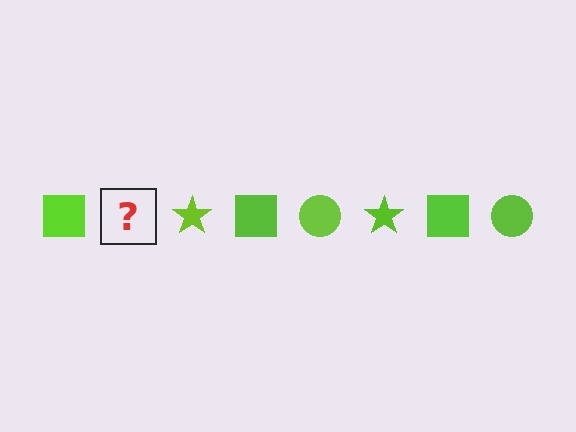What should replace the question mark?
The question mark should be replaced with a lime circle.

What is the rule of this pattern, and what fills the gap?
The rule is that the pattern cycles through square, circle, star shapes in lime. The gap should be filled with a lime circle.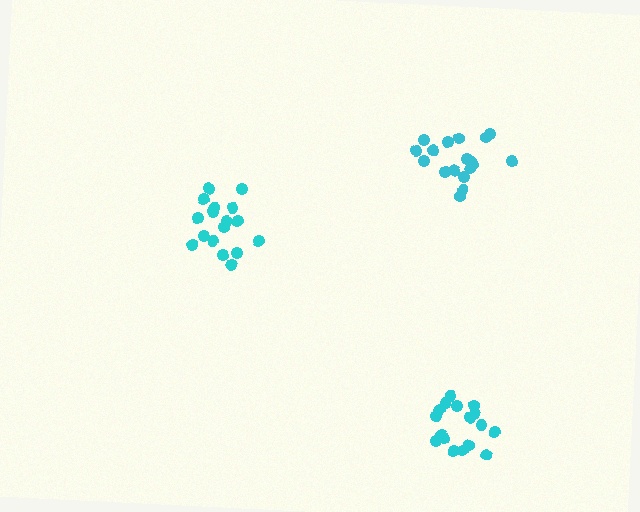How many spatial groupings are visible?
There are 3 spatial groupings.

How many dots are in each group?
Group 1: 19 dots, Group 2: 17 dots, Group 3: 18 dots (54 total).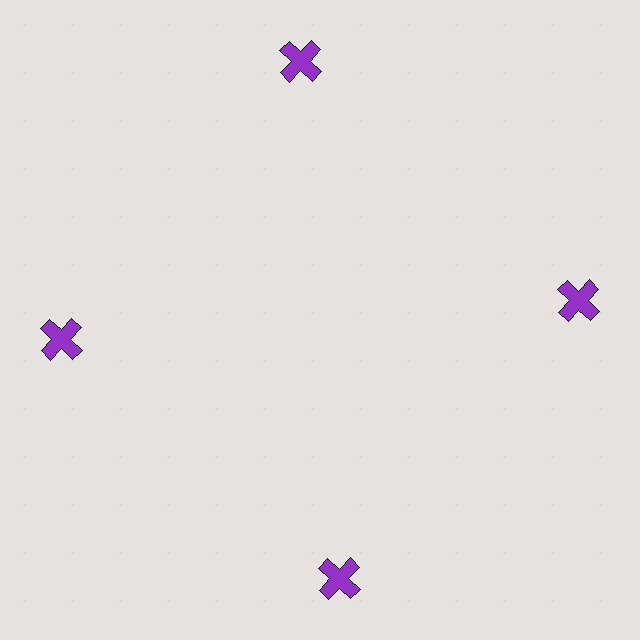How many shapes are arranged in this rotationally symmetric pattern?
There are 4 shapes, arranged in 4 groups of 1.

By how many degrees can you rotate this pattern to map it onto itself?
The pattern maps onto itself every 90 degrees of rotation.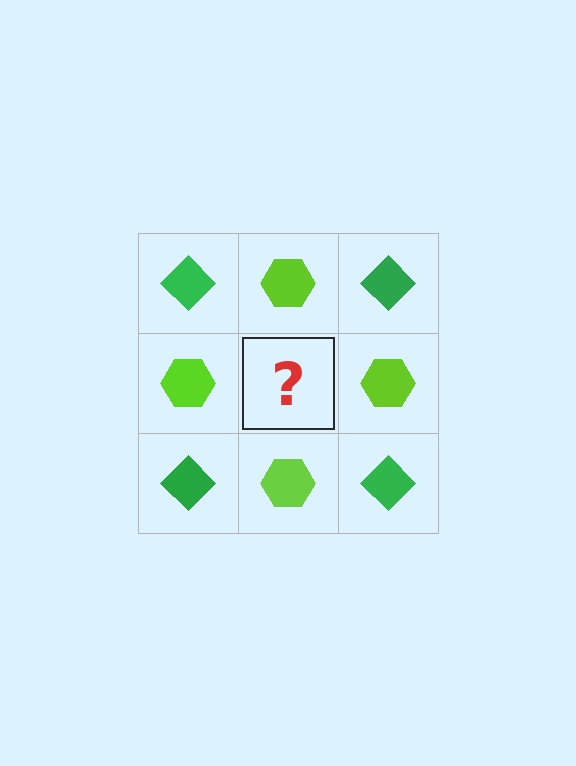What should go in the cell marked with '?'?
The missing cell should contain a green diamond.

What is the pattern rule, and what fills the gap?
The rule is that it alternates green diamond and lime hexagon in a checkerboard pattern. The gap should be filled with a green diamond.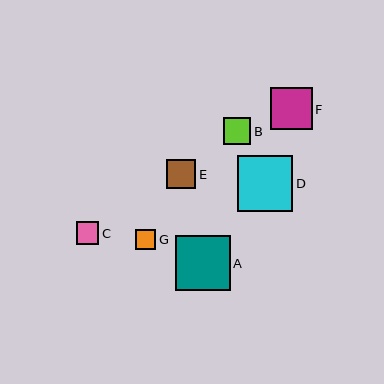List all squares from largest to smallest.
From largest to smallest: D, A, F, E, B, C, G.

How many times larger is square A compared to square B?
Square A is approximately 2.1 times the size of square B.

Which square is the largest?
Square D is the largest with a size of approximately 56 pixels.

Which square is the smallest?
Square G is the smallest with a size of approximately 20 pixels.